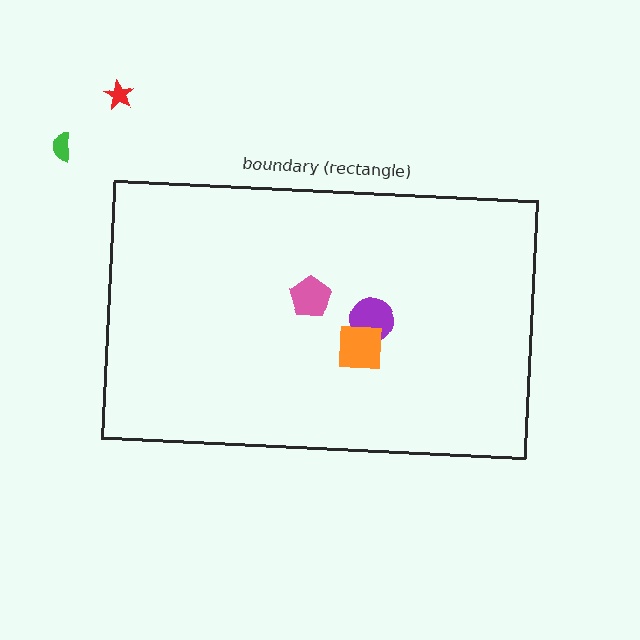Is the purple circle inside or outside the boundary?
Inside.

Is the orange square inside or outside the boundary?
Inside.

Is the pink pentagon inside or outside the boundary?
Inside.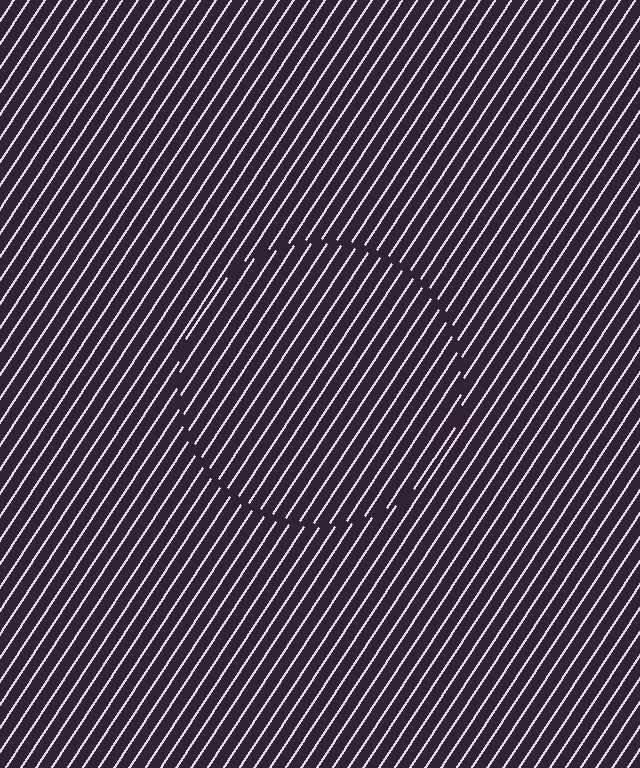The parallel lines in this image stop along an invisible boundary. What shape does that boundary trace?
An illusory circle. The interior of the shape contains the same grating, shifted by half a period — the contour is defined by the phase discontinuity where line-ends from the inner and outer gratings abut.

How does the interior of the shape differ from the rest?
The interior of the shape contains the same grating, shifted by half a period — the contour is defined by the phase discontinuity where line-ends from the inner and outer gratings abut.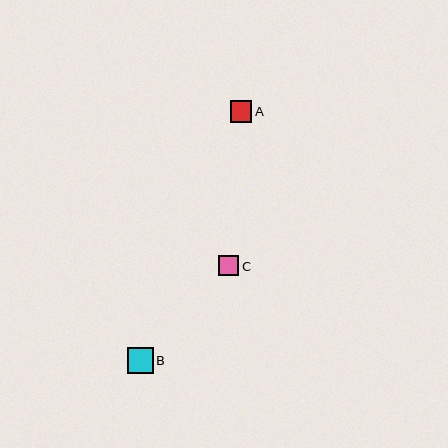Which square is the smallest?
Square C is the smallest with a size of approximately 20 pixels.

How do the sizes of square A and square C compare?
Square A and square C are approximately the same size.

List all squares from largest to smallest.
From largest to smallest: B, A, C.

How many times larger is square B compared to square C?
Square B is approximately 1.3 times the size of square C.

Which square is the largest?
Square B is the largest with a size of approximately 26 pixels.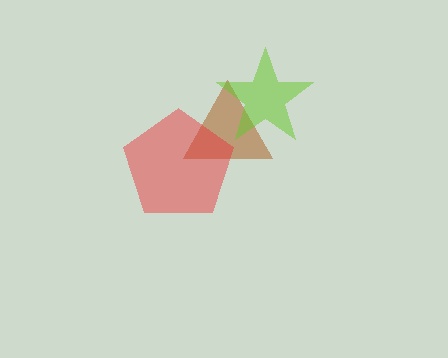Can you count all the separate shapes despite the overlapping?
Yes, there are 3 separate shapes.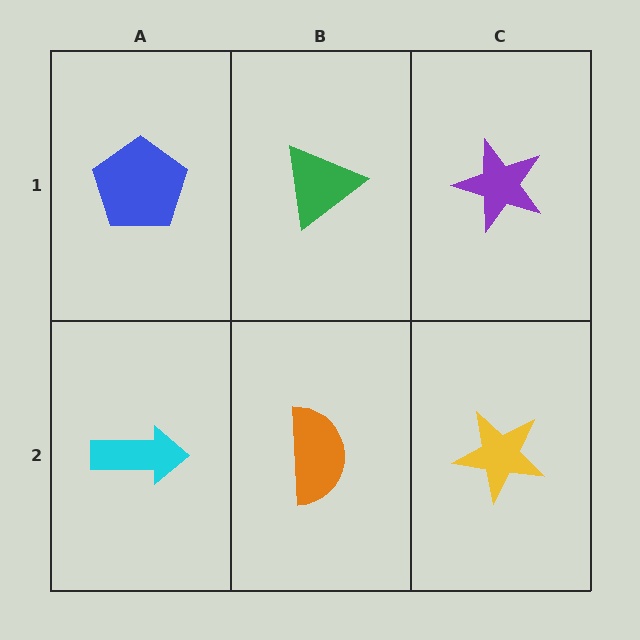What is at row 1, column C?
A purple star.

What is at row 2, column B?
An orange semicircle.